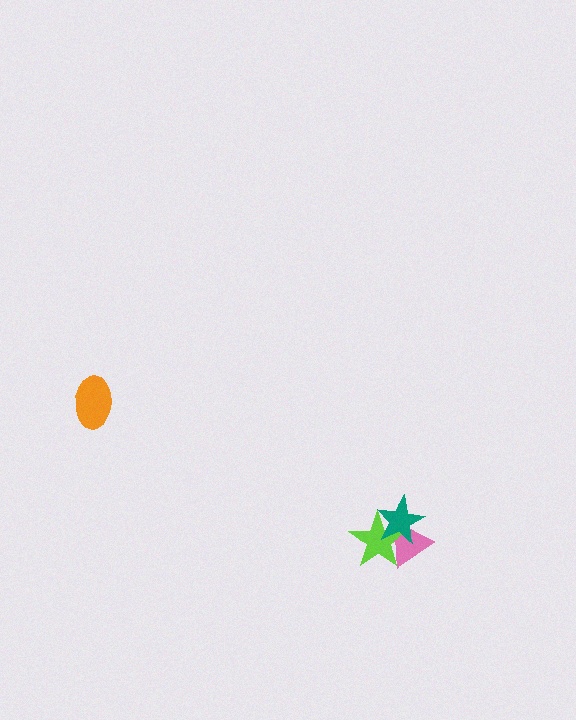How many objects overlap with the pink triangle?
2 objects overlap with the pink triangle.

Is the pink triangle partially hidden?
Yes, it is partially covered by another shape.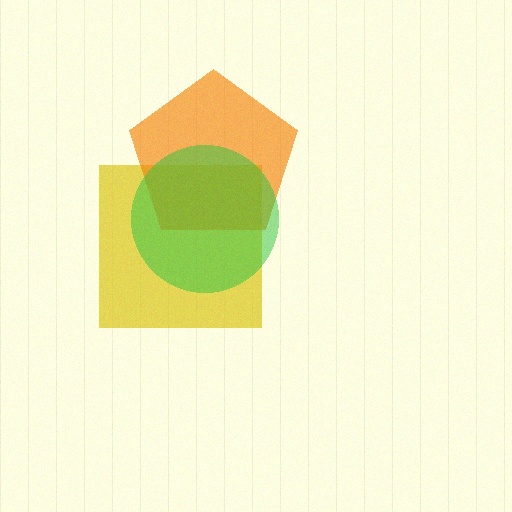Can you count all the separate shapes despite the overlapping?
Yes, there are 3 separate shapes.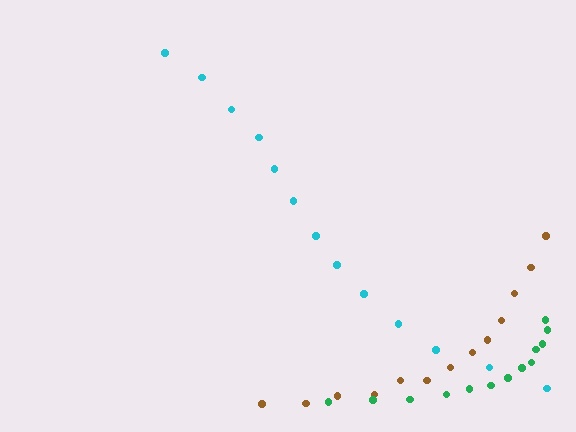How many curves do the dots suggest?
There are 3 distinct paths.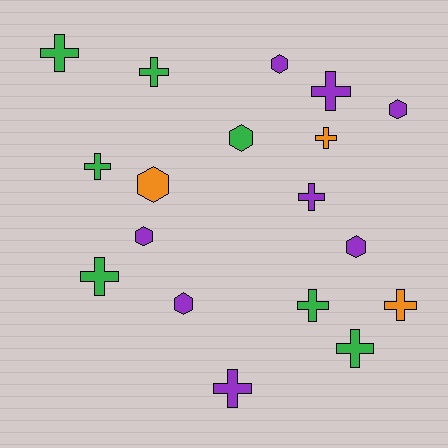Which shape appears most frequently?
Cross, with 11 objects.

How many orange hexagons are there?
There is 1 orange hexagon.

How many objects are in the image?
There are 18 objects.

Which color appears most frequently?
Purple, with 8 objects.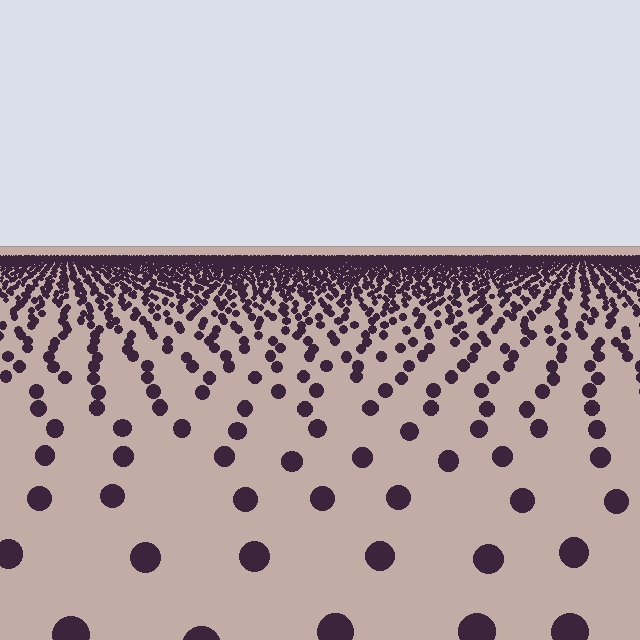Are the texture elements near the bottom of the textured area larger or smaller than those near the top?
Larger. Near the bottom, elements are closer to the viewer and appear at a bigger on-screen size.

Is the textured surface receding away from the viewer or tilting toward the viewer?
The surface is receding away from the viewer. Texture elements get smaller and denser toward the top.